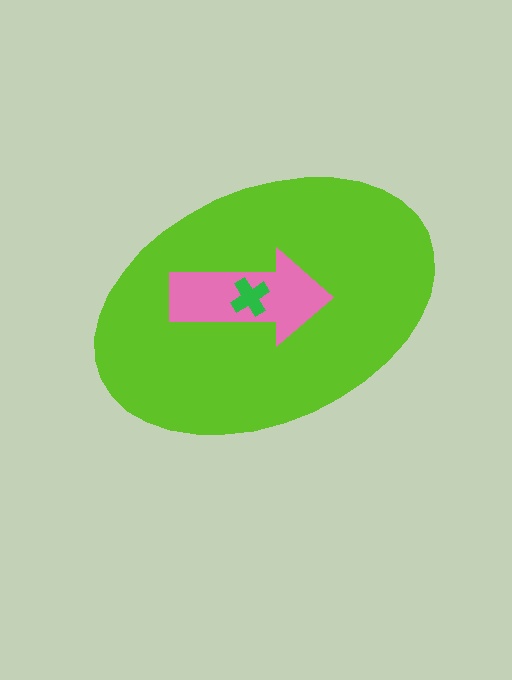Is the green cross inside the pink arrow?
Yes.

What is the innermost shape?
The green cross.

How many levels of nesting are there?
3.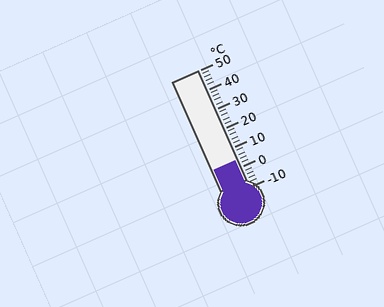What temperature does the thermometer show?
The thermometer shows approximately 4°C.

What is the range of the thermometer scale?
The thermometer scale ranges from -10°C to 50°C.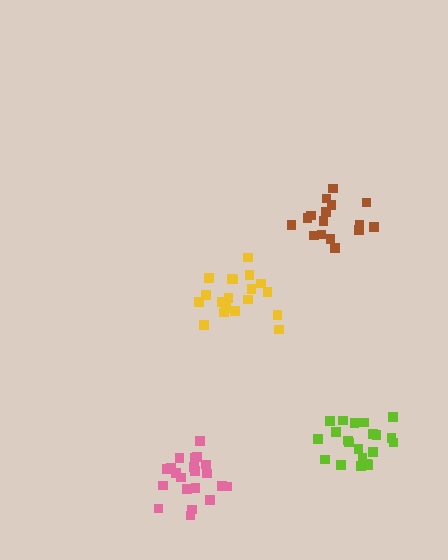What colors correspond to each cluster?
The clusters are colored: brown, lime, yellow, pink.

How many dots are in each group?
Group 1: 16 dots, Group 2: 21 dots, Group 3: 19 dots, Group 4: 21 dots (77 total).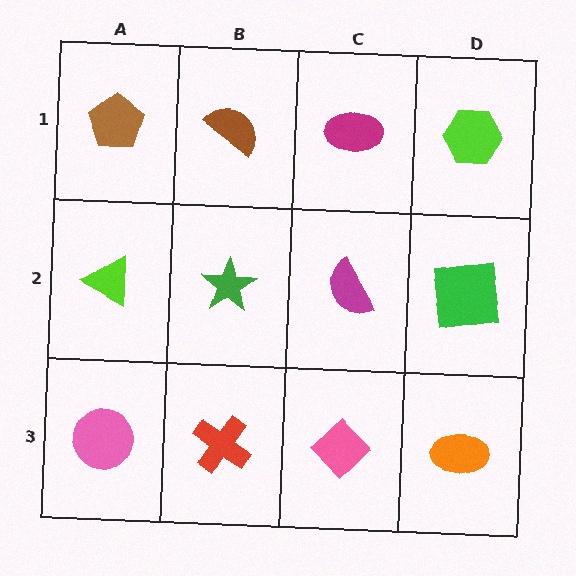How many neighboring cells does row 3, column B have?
3.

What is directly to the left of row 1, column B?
A brown pentagon.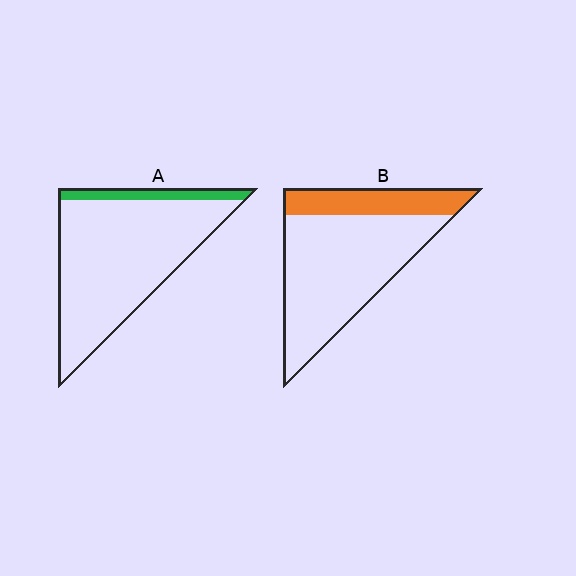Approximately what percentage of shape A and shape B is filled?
A is approximately 10% and B is approximately 25%.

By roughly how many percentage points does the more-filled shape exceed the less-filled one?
By roughly 15 percentage points (B over A).